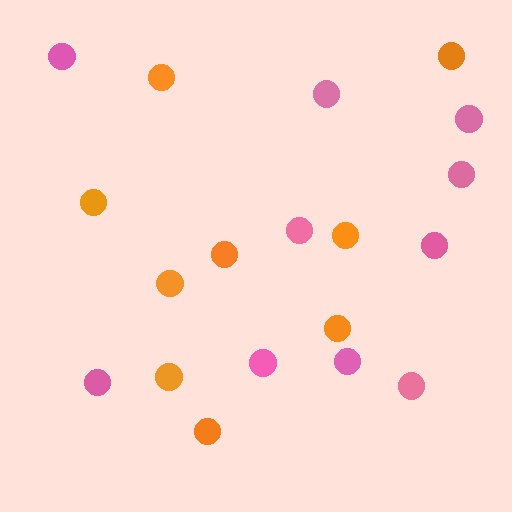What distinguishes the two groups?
There are 2 groups: one group of orange circles (9) and one group of pink circles (10).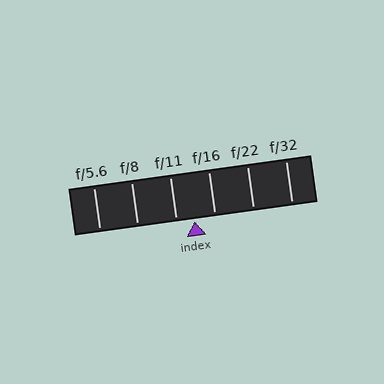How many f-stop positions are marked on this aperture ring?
There are 6 f-stop positions marked.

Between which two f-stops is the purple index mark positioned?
The index mark is between f/11 and f/16.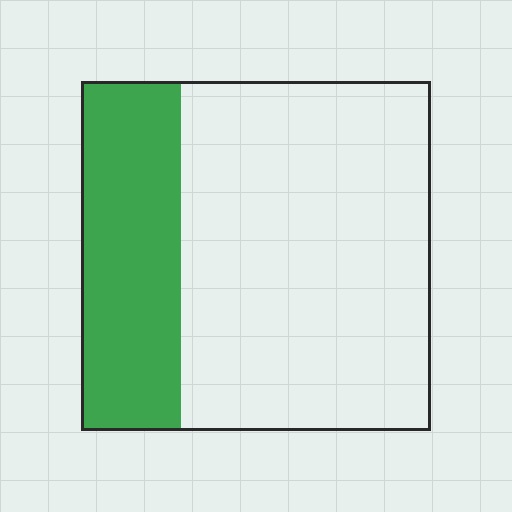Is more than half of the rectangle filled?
No.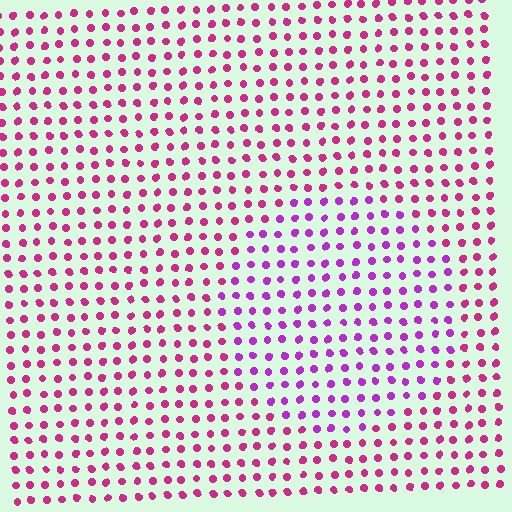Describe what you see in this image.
The image is filled with small magenta elements in a uniform arrangement. A circle-shaped region is visible where the elements are tinted to a slightly different hue, forming a subtle color boundary.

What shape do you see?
I see a circle.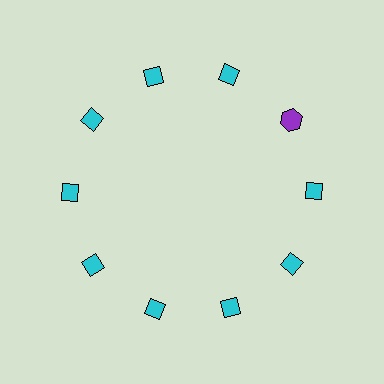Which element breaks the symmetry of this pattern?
The purple hexagon at roughly the 2 o'clock position breaks the symmetry. All other shapes are cyan diamonds.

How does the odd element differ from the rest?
It differs in both color (purple instead of cyan) and shape (hexagon instead of diamond).